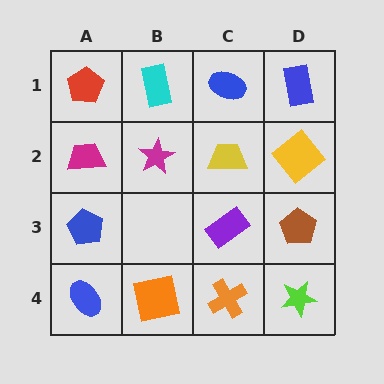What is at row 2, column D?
A yellow diamond.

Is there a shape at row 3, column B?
No, that cell is empty.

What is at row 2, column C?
A yellow trapezoid.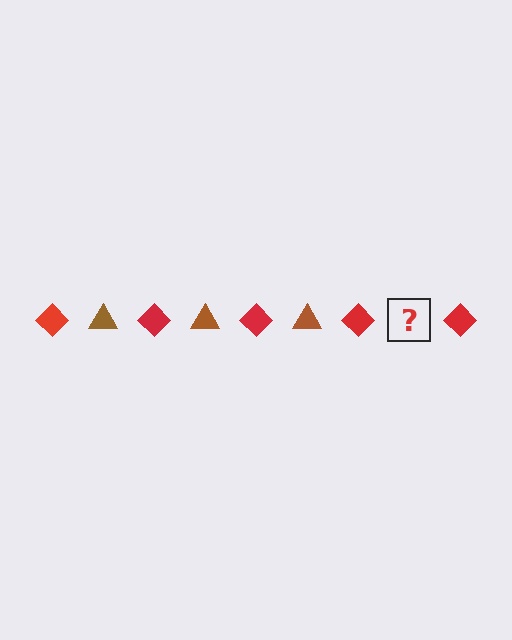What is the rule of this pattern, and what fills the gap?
The rule is that the pattern alternates between red diamond and brown triangle. The gap should be filled with a brown triangle.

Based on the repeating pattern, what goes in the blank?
The blank should be a brown triangle.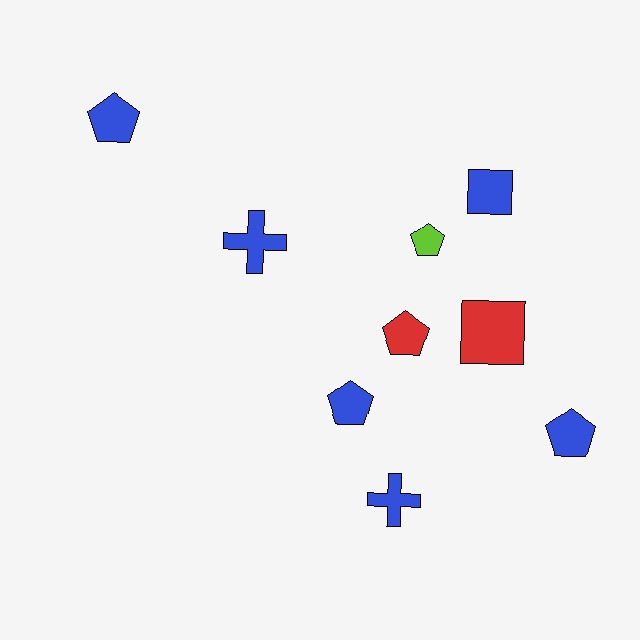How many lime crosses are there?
There are no lime crosses.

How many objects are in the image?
There are 9 objects.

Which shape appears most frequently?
Pentagon, with 5 objects.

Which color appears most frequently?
Blue, with 6 objects.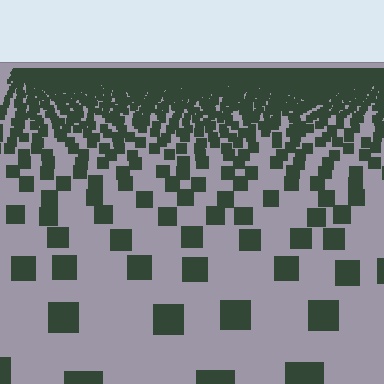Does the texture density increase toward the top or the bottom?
Density increases toward the top.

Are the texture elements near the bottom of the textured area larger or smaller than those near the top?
Larger. Near the bottom, elements are closer to the viewer and appear at a bigger on-screen size.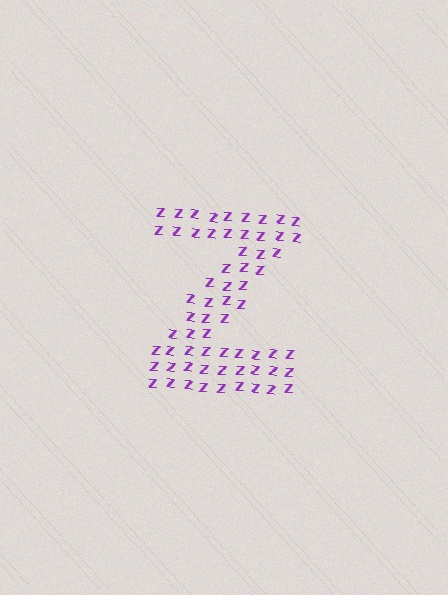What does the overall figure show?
The overall figure shows the letter Z.